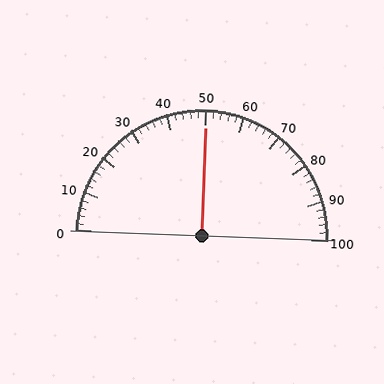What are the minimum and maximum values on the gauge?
The gauge ranges from 0 to 100.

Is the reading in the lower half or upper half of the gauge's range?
The reading is in the upper half of the range (0 to 100).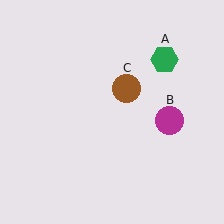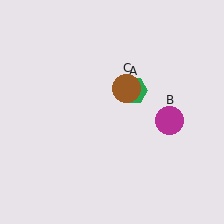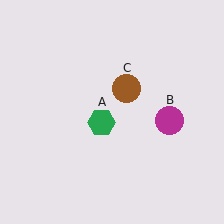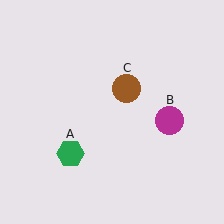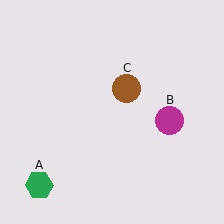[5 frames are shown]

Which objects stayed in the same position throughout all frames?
Magenta circle (object B) and brown circle (object C) remained stationary.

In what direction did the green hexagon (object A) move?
The green hexagon (object A) moved down and to the left.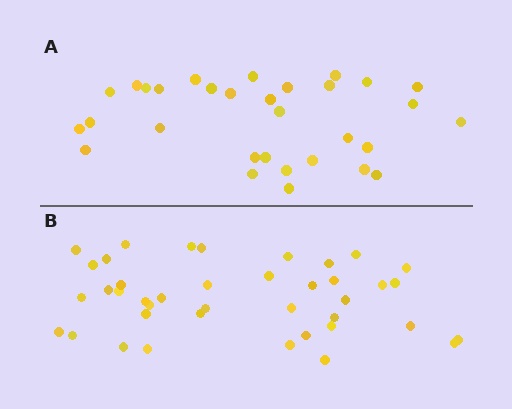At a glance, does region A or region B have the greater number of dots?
Region B (the bottom region) has more dots.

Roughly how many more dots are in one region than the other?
Region B has roughly 8 or so more dots than region A.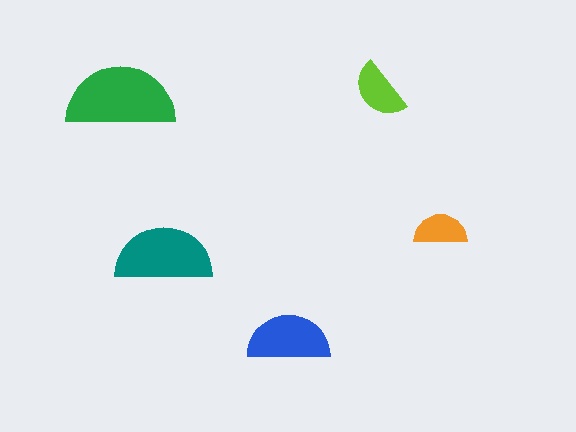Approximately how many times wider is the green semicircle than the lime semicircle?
About 2 times wider.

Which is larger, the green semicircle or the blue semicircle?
The green one.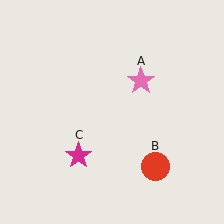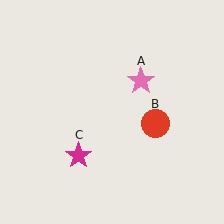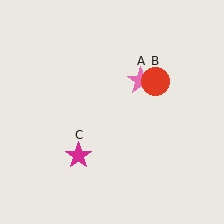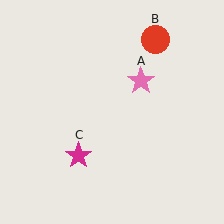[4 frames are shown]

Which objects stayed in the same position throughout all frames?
Pink star (object A) and magenta star (object C) remained stationary.